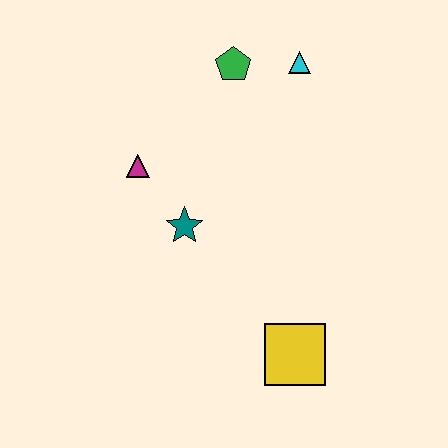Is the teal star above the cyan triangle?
No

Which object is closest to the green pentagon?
The cyan triangle is closest to the green pentagon.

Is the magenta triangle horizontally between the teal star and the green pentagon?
No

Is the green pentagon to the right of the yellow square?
No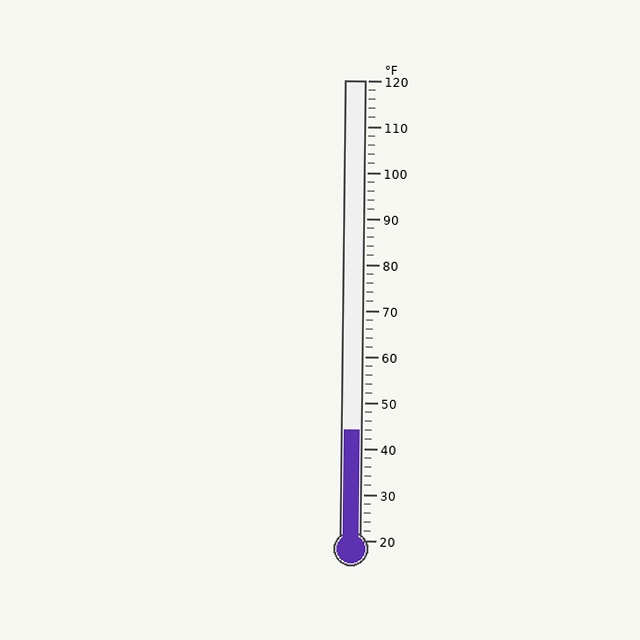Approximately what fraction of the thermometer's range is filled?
The thermometer is filled to approximately 25% of its range.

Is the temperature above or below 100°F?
The temperature is below 100°F.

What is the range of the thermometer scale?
The thermometer scale ranges from 20°F to 120°F.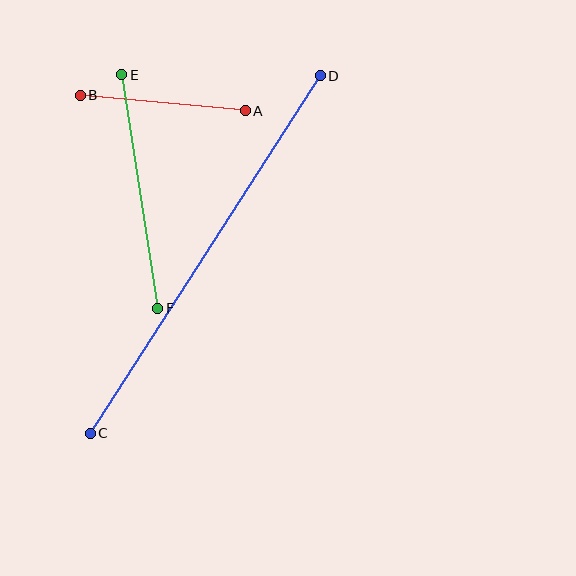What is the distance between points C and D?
The distance is approximately 425 pixels.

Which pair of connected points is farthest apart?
Points C and D are farthest apart.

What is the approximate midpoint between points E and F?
The midpoint is at approximately (140, 192) pixels.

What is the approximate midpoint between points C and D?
The midpoint is at approximately (205, 255) pixels.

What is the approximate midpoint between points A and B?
The midpoint is at approximately (163, 103) pixels.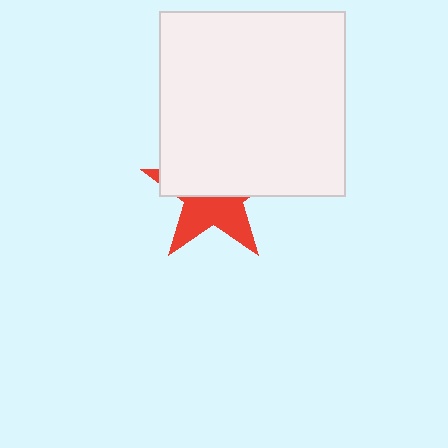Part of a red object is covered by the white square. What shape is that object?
It is a star.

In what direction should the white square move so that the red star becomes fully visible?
The white square should move up. That is the shortest direction to clear the overlap and leave the red star fully visible.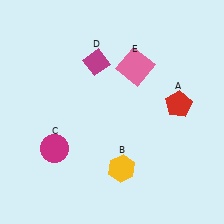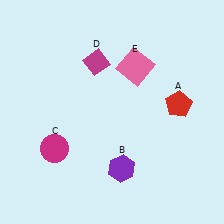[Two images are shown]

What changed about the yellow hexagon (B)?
In Image 1, B is yellow. In Image 2, it changed to purple.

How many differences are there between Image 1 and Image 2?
There is 1 difference between the two images.